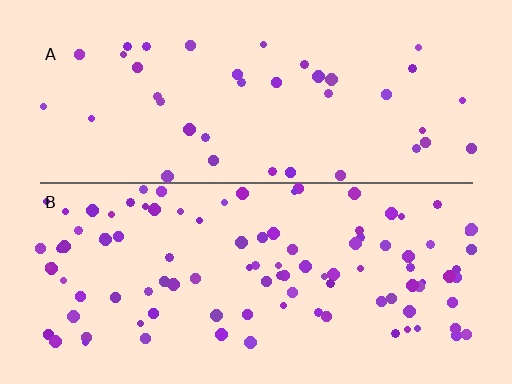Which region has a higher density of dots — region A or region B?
B (the bottom).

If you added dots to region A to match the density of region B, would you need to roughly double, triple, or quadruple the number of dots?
Approximately double.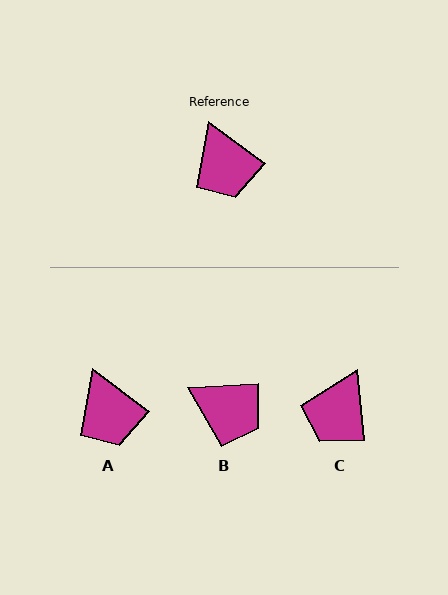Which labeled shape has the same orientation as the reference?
A.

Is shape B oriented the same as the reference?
No, it is off by about 40 degrees.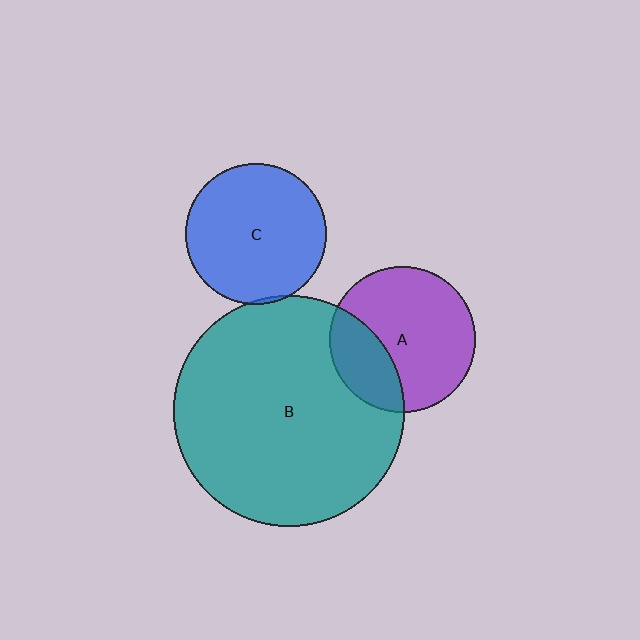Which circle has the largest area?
Circle B (teal).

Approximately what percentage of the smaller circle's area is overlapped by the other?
Approximately 5%.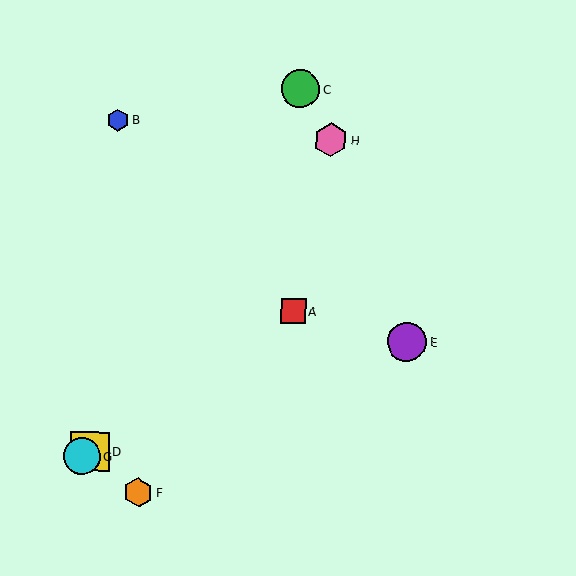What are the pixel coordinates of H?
Object H is at (331, 140).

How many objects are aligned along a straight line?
3 objects (A, D, G) are aligned along a straight line.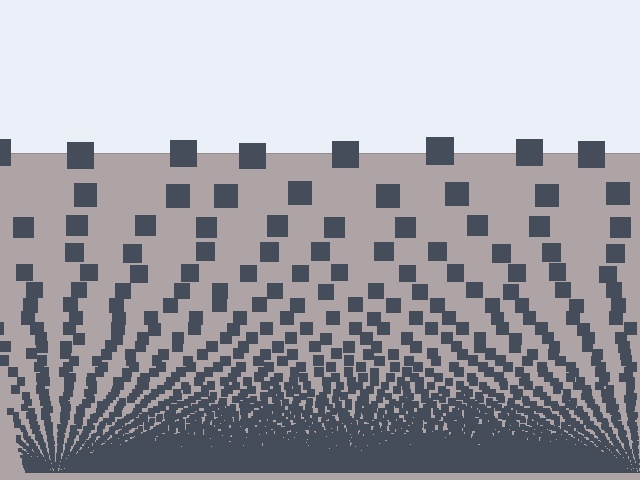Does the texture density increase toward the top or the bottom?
Density increases toward the bottom.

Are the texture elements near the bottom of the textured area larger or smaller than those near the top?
Smaller. The gradient is inverted — elements near the bottom are smaller and denser.